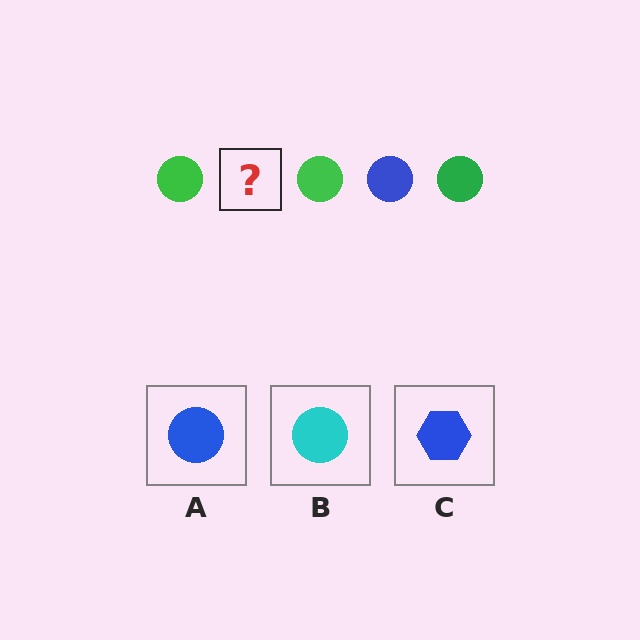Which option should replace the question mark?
Option A.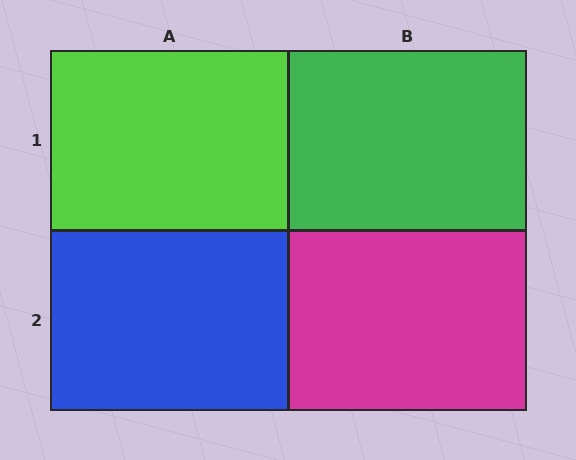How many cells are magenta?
1 cell is magenta.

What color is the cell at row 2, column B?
Magenta.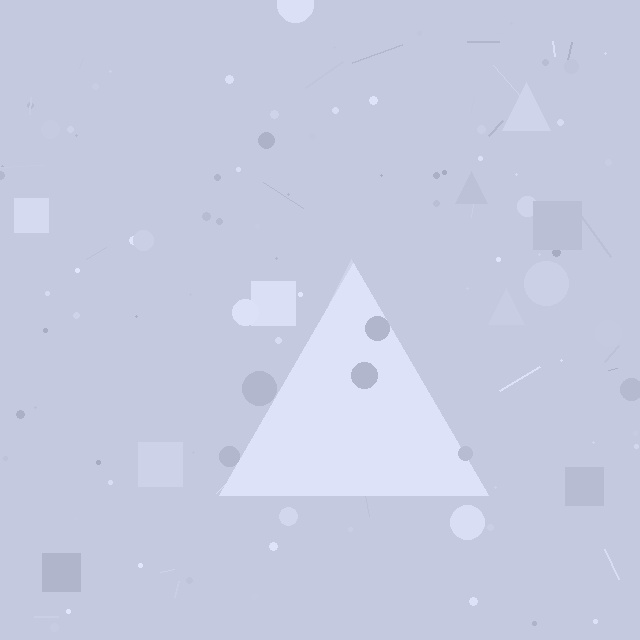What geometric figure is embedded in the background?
A triangle is embedded in the background.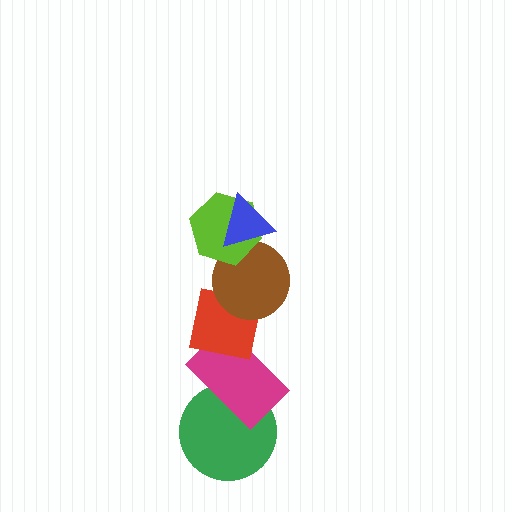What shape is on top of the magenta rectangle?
The red square is on top of the magenta rectangle.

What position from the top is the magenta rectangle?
The magenta rectangle is 5th from the top.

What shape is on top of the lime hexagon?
The blue triangle is on top of the lime hexagon.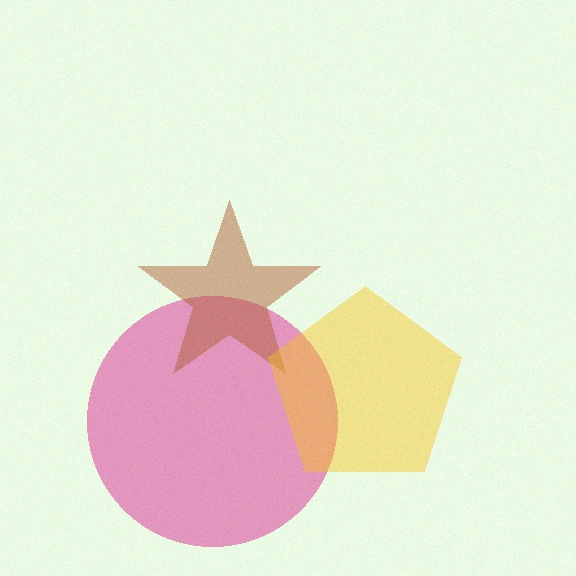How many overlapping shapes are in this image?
There are 3 overlapping shapes in the image.